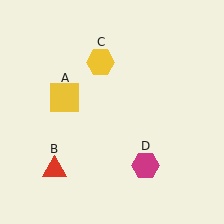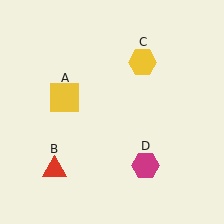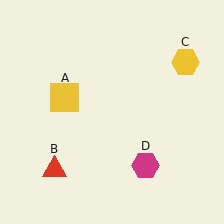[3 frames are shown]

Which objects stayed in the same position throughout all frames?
Yellow square (object A) and red triangle (object B) and magenta hexagon (object D) remained stationary.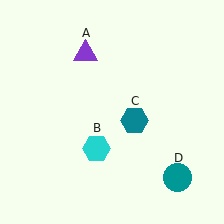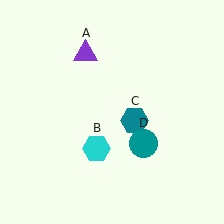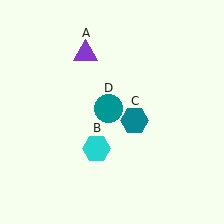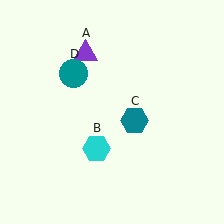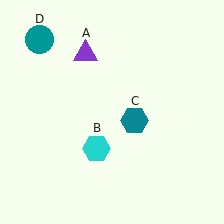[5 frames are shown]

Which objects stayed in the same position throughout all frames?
Purple triangle (object A) and cyan hexagon (object B) and teal hexagon (object C) remained stationary.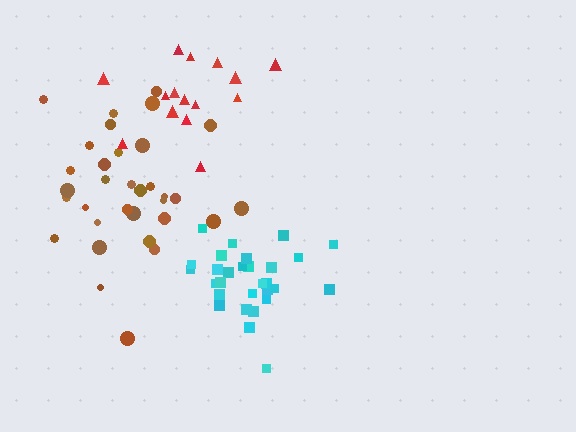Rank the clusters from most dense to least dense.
cyan, brown, red.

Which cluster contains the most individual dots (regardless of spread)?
Brown (33).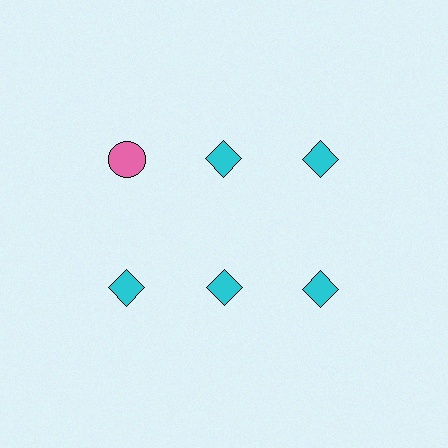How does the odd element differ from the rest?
It differs in both color (pink instead of cyan) and shape (circle instead of diamond).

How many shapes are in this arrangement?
There are 6 shapes arranged in a grid pattern.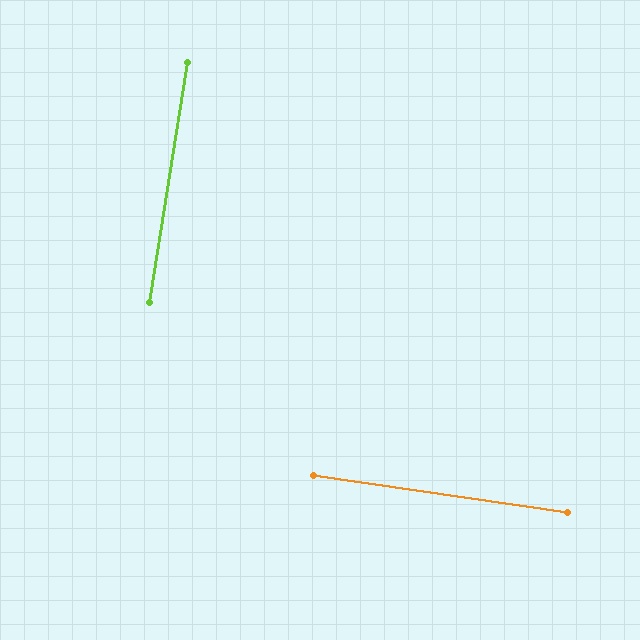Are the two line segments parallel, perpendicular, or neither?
Perpendicular — they meet at approximately 89°.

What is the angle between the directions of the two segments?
Approximately 89 degrees.